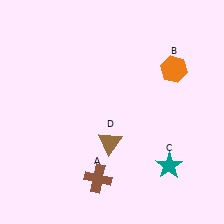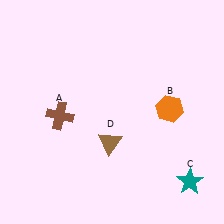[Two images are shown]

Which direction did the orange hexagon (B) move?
The orange hexagon (B) moved down.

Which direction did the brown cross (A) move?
The brown cross (A) moved up.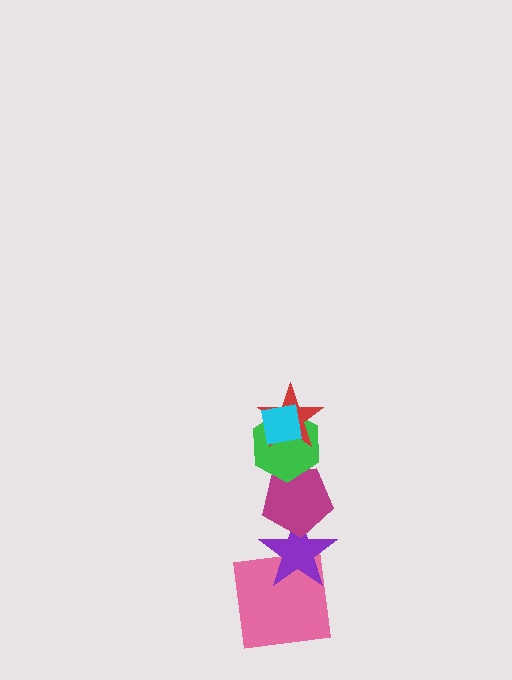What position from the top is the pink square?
The pink square is 6th from the top.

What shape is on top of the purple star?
The magenta pentagon is on top of the purple star.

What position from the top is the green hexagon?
The green hexagon is 3rd from the top.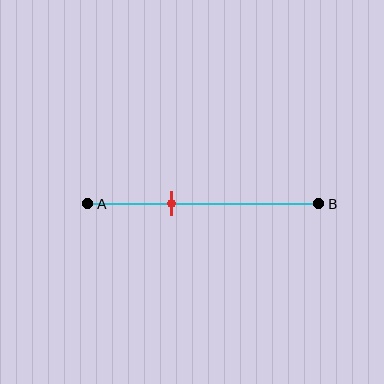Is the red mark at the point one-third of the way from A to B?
No, the mark is at about 35% from A, not at the 33% one-third point.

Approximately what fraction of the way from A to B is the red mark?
The red mark is approximately 35% of the way from A to B.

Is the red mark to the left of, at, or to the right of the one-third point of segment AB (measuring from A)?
The red mark is to the right of the one-third point of segment AB.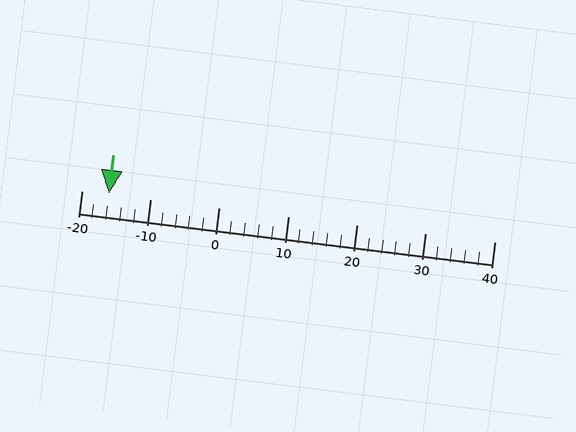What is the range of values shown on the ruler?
The ruler shows values from -20 to 40.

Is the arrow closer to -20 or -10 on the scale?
The arrow is closer to -20.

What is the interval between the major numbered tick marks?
The major tick marks are spaced 10 units apart.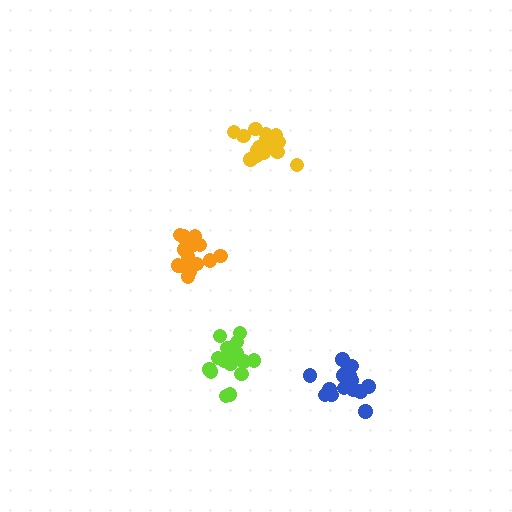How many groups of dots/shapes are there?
There are 4 groups.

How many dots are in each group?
Group 1: 18 dots, Group 2: 14 dots, Group 3: 17 dots, Group 4: 16 dots (65 total).